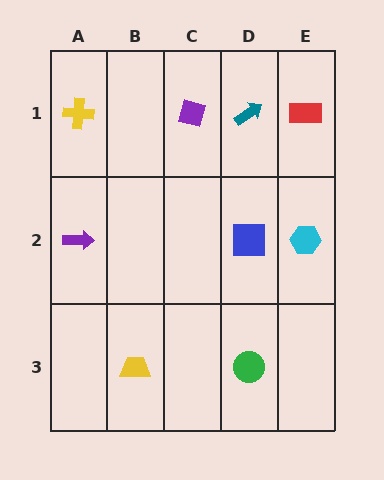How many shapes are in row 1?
4 shapes.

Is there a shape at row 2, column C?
No, that cell is empty.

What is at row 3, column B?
A yellow trapezoid.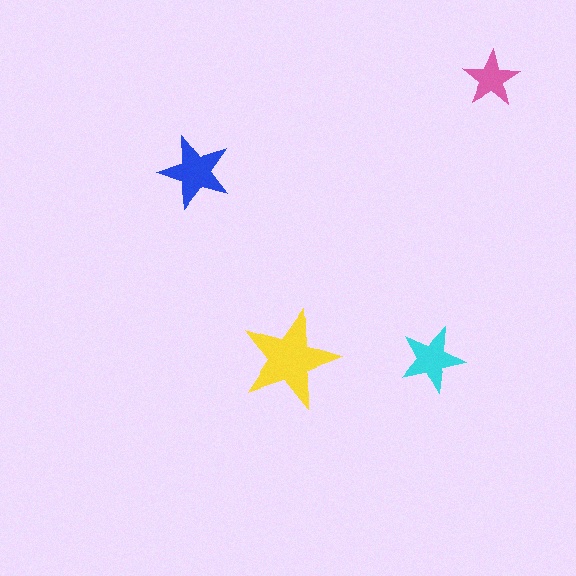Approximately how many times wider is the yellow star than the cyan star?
About 1.5 times wider.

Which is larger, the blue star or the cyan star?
The blue one.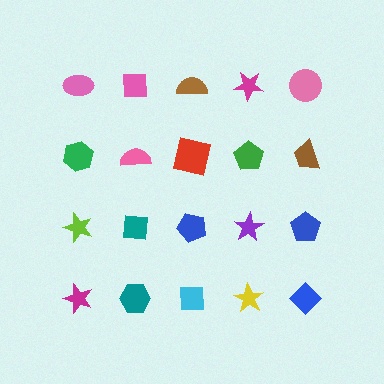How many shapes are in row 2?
5 shapes.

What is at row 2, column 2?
A pink semicircle.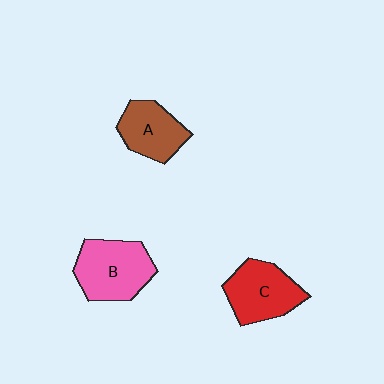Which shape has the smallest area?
Shape A (brown).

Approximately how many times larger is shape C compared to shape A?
Approximately 1.2 times.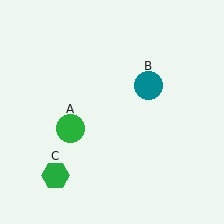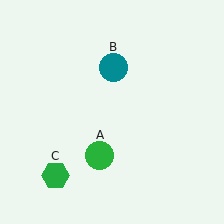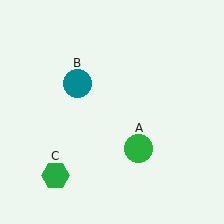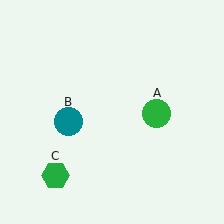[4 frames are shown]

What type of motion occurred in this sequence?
The green circle (object A), teal circle (object B) rotated counterclockwise around the center of the scene.